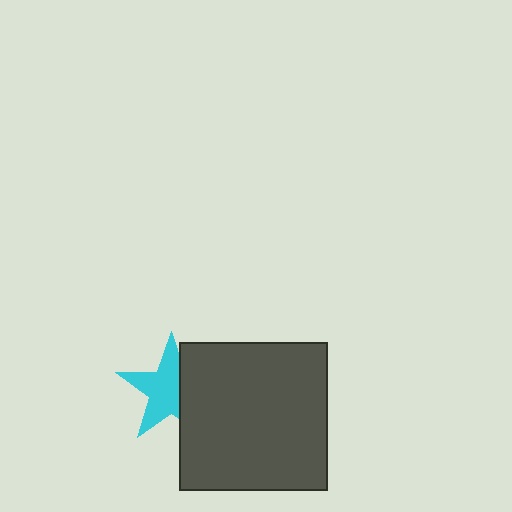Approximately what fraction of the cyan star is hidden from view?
Roughly 35% of the cyan star is hidden behind the dark gray square.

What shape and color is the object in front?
The object in front is a dark gray square.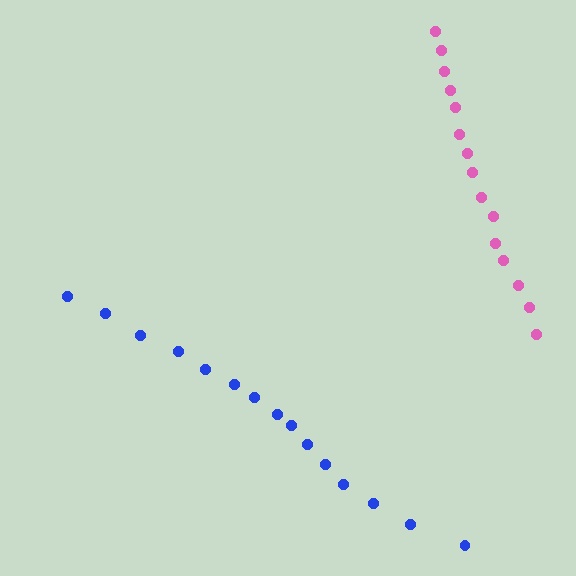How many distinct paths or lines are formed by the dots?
There are 2 distinct paths.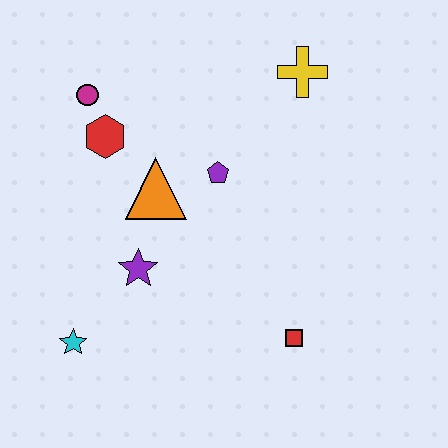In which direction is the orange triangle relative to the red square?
The orange triangle is above the red square.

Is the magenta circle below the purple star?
No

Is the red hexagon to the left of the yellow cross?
Yes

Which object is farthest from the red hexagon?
The red square is farthest from the red hexagon.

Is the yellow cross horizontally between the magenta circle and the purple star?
No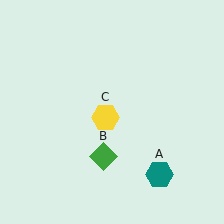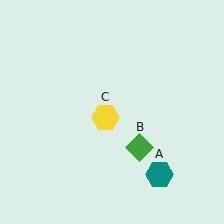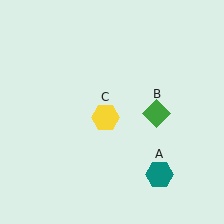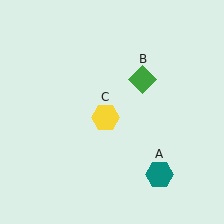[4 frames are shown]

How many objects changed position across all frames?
1 object changed position: green diamond (object B).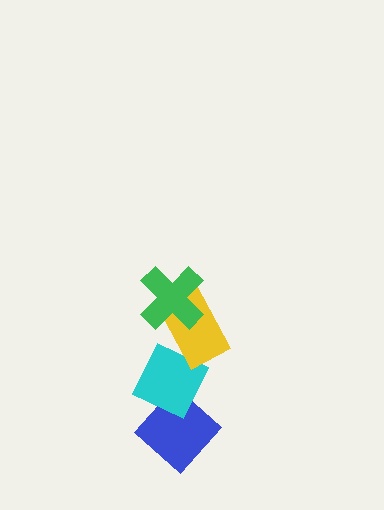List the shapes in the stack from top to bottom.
From top to bottom: the green cross, the yellow rectangle, the cyan diamond, the blue diamond.